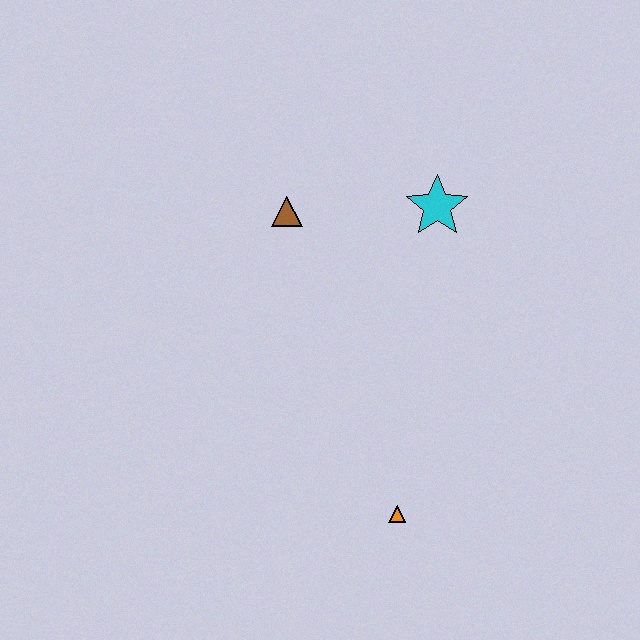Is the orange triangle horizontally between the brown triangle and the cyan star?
Yes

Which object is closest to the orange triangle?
The cyan star is closest to the orange triangle.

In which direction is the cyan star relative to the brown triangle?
The cyan star is to the right of the brown triangle.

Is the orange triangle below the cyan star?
Yes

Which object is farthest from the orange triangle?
The brown triangle is farthest from the orange triangle.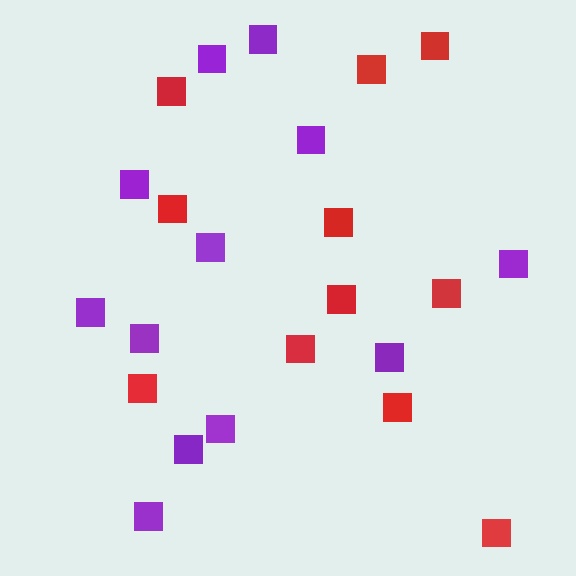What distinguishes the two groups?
There are 2 groups: one group of red squares (11) and one group of purple squares (12).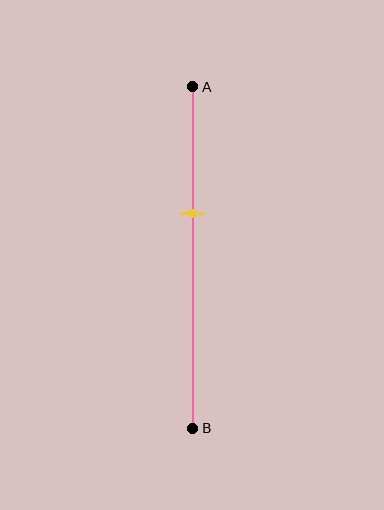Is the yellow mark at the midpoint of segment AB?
No, the mark is at about 35% from A, not at the 50% midpoint.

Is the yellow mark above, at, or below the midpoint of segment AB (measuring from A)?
The yellow mark is above the midpoint of segment AB.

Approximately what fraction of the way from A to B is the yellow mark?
The yellow mark is approximately 35% of the way from A to B.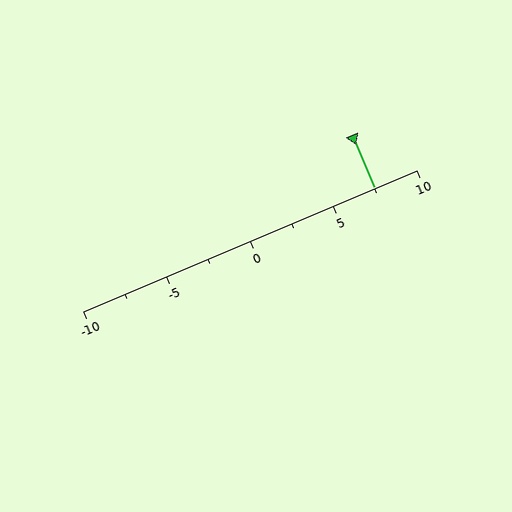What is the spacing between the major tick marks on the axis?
The major ticks are spaced 5 apart.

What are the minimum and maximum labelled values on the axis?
The axis runs from -10 to 10.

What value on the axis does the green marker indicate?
The marker indicates approximately 7.5.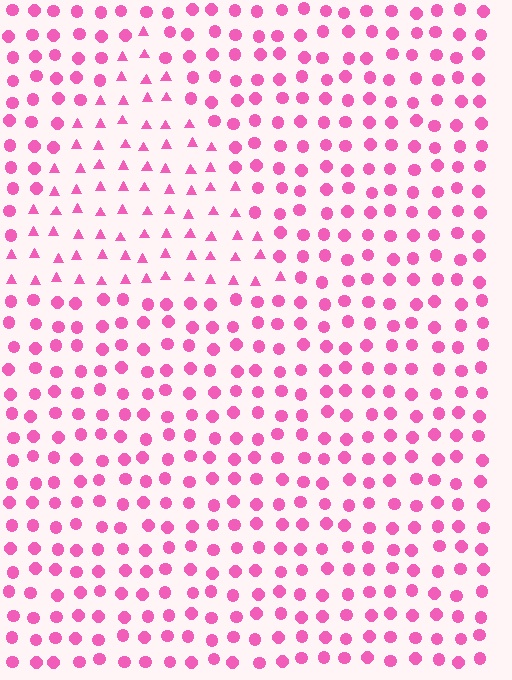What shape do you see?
I see a triangle.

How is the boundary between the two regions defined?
The boundary is defined by a change in element shape: triangles inside vs. circles outside. All elements share the same color and spacing.